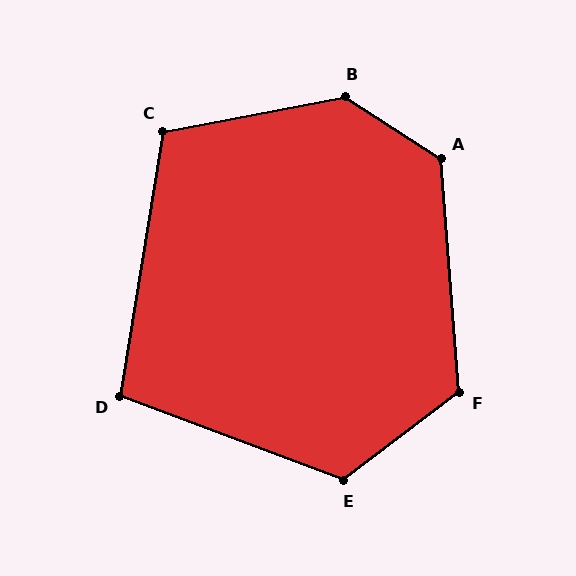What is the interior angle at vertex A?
Approximately 128 degrees (obtuse).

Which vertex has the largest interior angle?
B, at approximately 136 degrees.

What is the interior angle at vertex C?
Approximately 110 degrees (obtuse).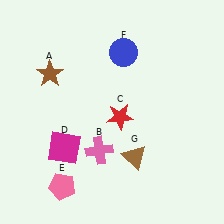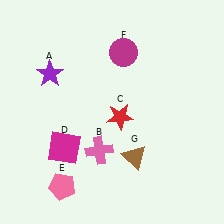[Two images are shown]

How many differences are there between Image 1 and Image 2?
There are 2 differences between the two images.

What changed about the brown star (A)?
In Image 1, A is brown. In Image 2, it changed to purple.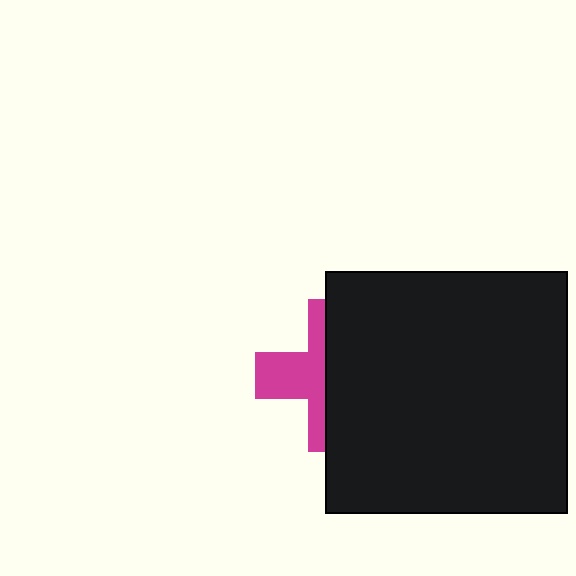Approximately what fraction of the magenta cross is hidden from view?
Roughly 57% of the magenta cross is hidden behind the black square.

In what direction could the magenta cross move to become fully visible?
The magenta cross could move left. That would shift it out from behind the black square entirely.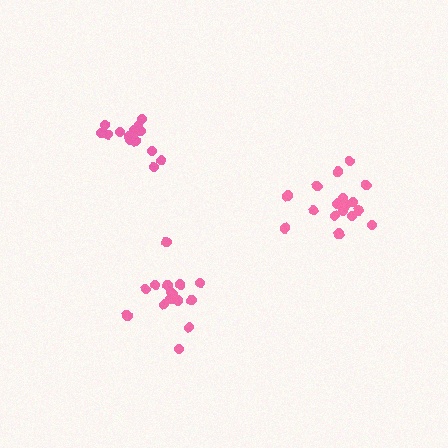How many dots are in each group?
Group 1: 15 dots, Group 2: 17 dots, Group 3: 18 dots (50 total).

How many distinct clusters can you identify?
There are 3 distinct clusters.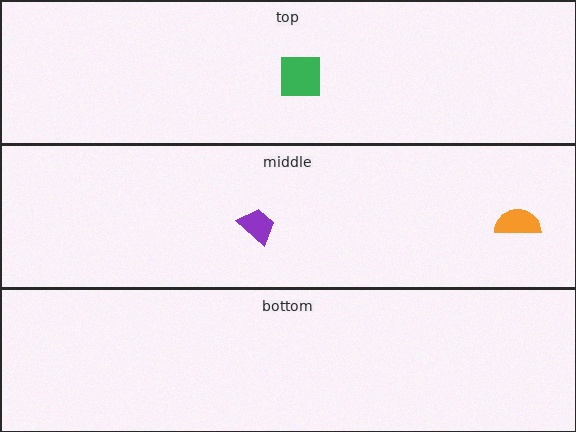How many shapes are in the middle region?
2.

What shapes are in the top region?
The green square.